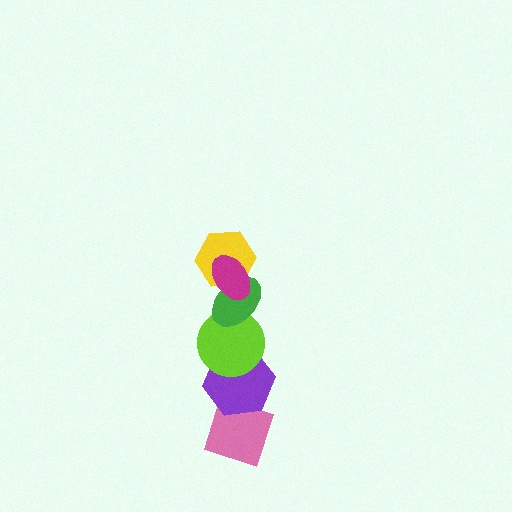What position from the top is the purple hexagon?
The purple hexagon is 5th from the top.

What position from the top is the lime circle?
The lime circle is 4th from the top.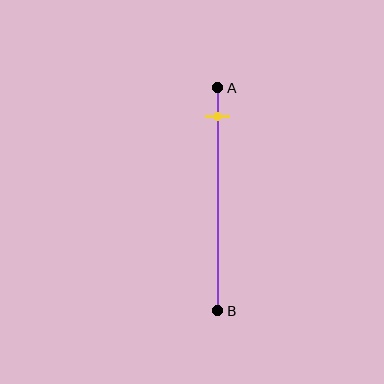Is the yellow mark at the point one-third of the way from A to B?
No, the mark is at about 15% from A, not at the 33% one-third point.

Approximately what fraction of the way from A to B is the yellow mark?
The yellow mark is approximately 15% of the way from A to B.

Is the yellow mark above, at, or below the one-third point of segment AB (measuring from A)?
The yellow mark is above the one-third point of segment AB.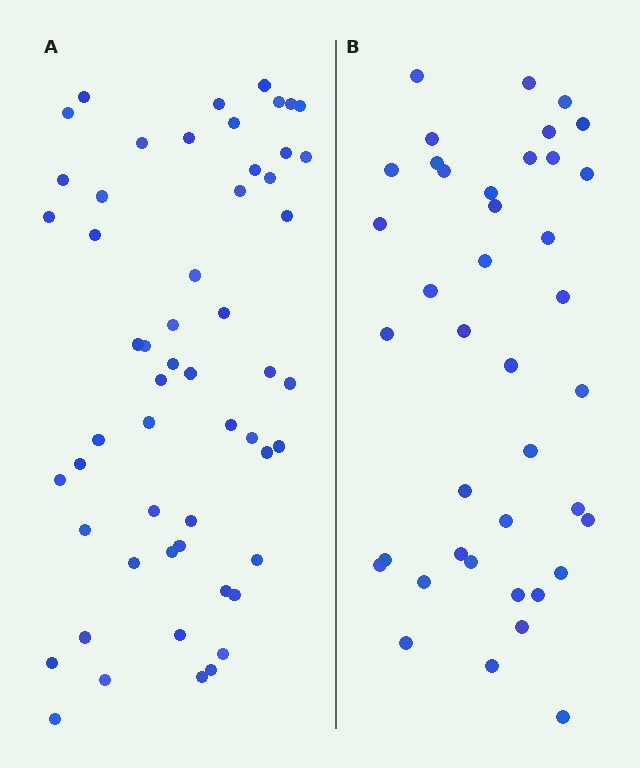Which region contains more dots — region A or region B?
Region A (the left region) has more dots.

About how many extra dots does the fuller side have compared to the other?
Region A has approximately 15 more dots than region B.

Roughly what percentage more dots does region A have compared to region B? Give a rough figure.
About 40% more.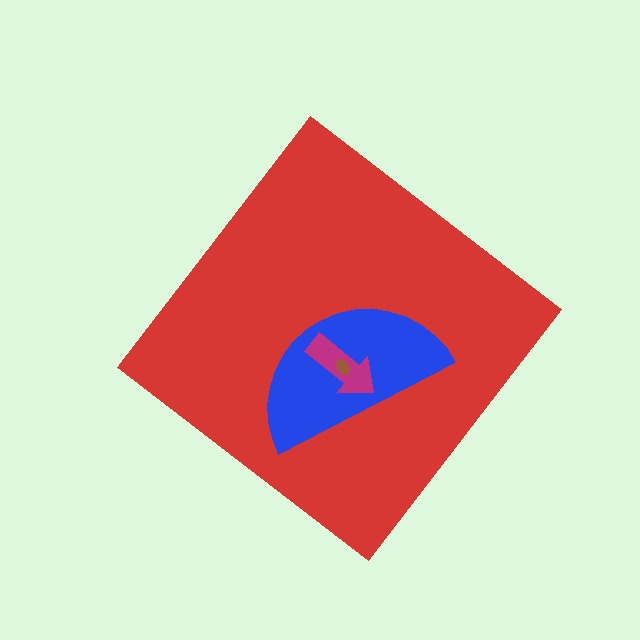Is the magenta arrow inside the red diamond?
Yes.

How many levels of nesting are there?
4.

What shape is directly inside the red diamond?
The blue semicircle.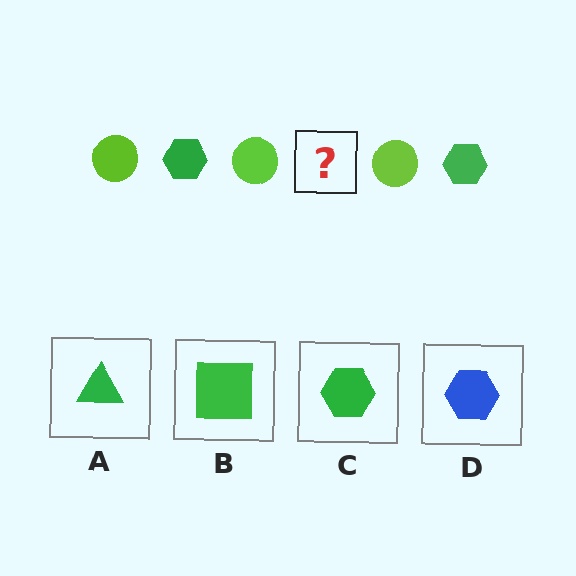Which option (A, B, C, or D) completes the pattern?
C.